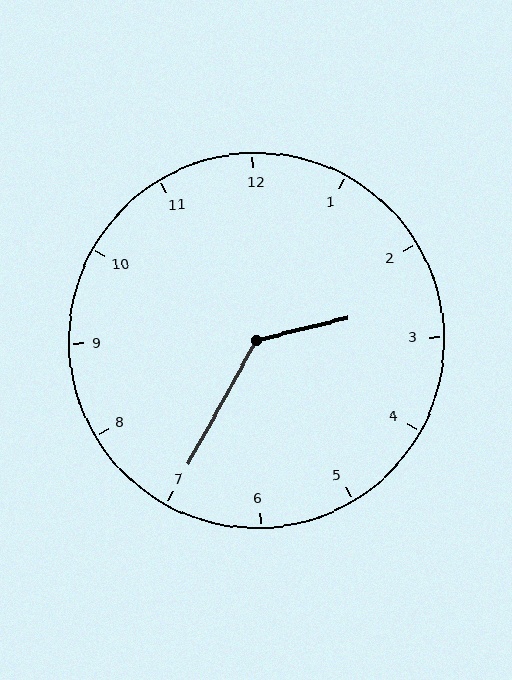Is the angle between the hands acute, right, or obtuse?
It is obtuse.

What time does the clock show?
2:35.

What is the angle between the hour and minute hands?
Approximately 132 degrees.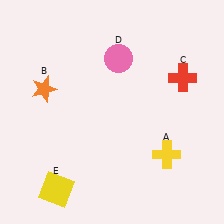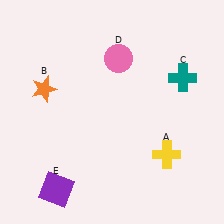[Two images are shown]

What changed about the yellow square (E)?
In Image 1, E is yellow. In Image 2, it changed to purple.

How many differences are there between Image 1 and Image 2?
There are 2 differences between the two images.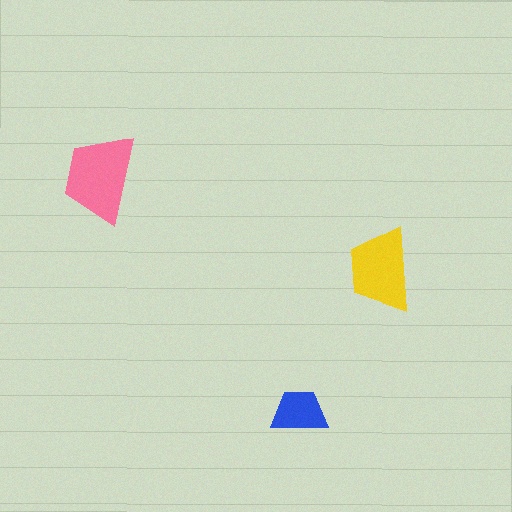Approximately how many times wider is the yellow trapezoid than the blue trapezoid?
About 1.5 times wider.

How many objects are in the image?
There are 3 objects in the image.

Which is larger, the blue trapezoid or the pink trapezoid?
The pink one.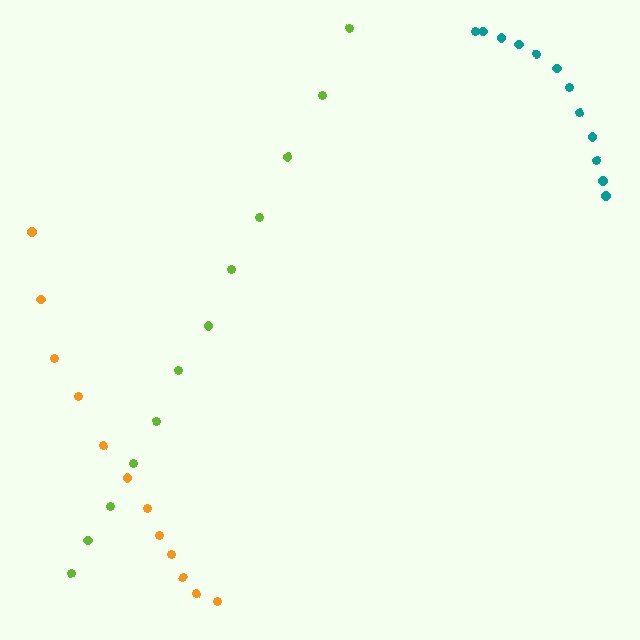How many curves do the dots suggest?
There are 3 distinct paths.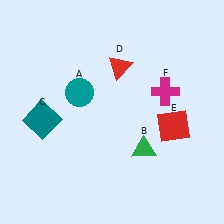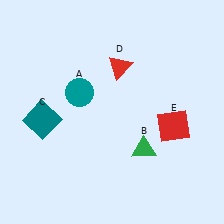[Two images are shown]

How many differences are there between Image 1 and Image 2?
There is 1 difference between the two images.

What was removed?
The magenta cross (F) was removed in Image 2.